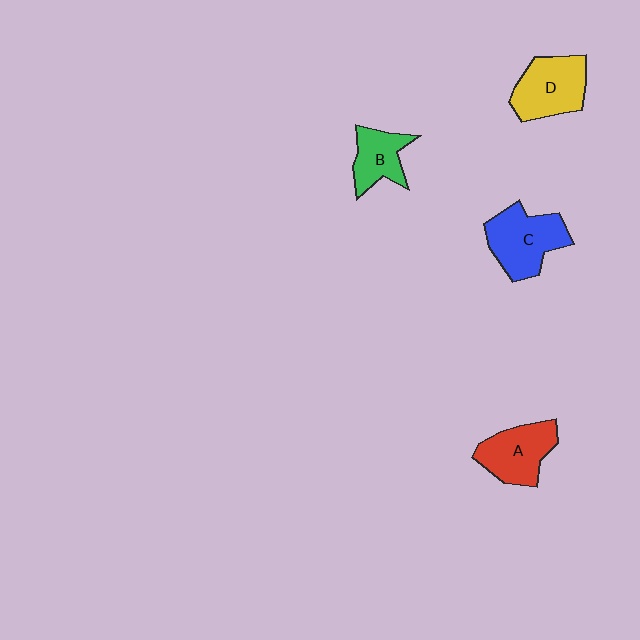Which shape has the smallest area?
Shape B (green).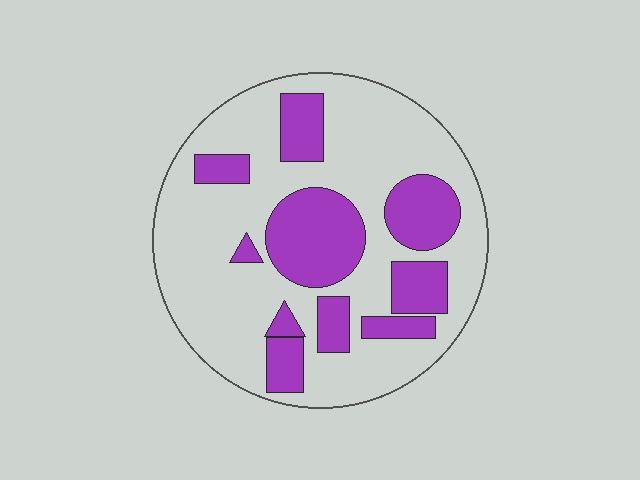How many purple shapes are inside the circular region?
10.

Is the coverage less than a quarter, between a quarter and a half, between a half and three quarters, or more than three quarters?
Between a quarter and a half.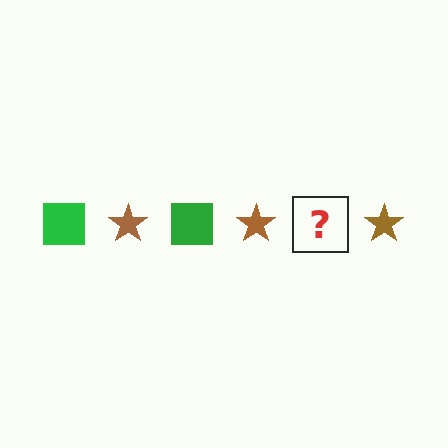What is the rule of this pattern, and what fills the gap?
The rule is that the pattern alternates between green square and brown star. The gap should be filled with a green square.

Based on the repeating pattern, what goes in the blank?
The blank should be a green square.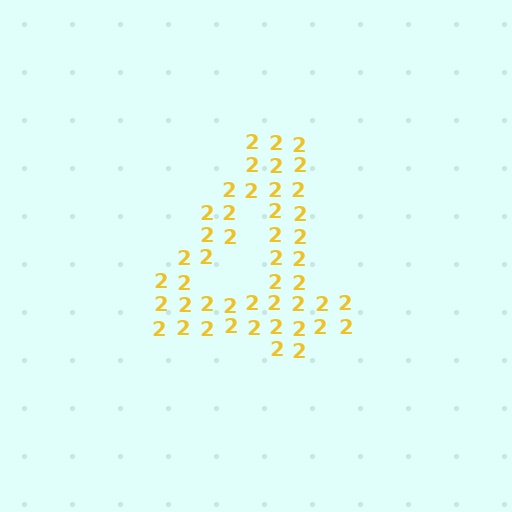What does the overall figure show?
The overall figure shows the digit 4.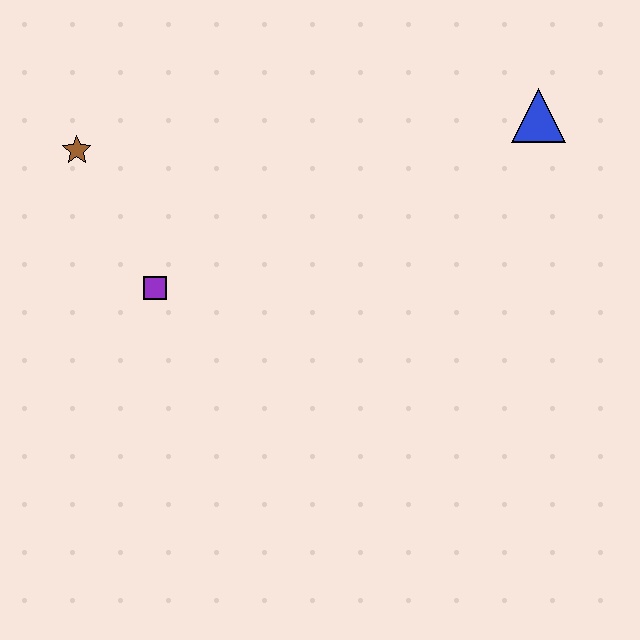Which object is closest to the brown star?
The purple square is closest to the brown star.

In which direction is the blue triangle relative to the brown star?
The blue triangle is to the right of the brown star.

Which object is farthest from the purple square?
The blue triangle is farthest from the purple square.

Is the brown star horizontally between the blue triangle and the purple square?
No